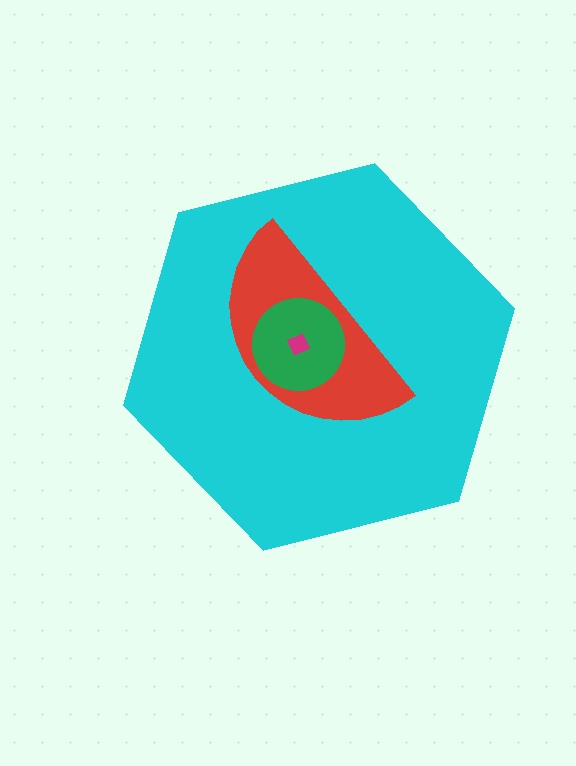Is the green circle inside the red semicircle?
Yes.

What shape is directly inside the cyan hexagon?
The red semicircle.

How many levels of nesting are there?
4.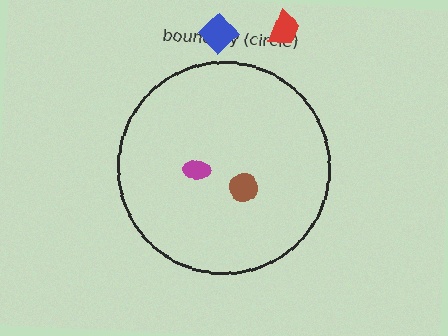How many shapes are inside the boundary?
2 inside, 2 outside.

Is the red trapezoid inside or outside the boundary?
Outside.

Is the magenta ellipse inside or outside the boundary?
Inside.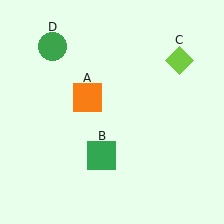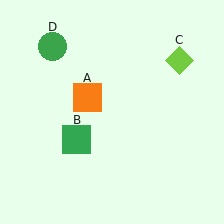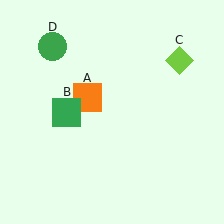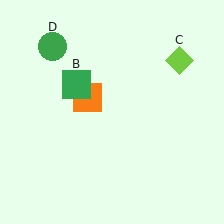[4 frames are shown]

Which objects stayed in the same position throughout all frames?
Orange square (object A) and lime diamond (object C) and green circle (object D) remained stationary.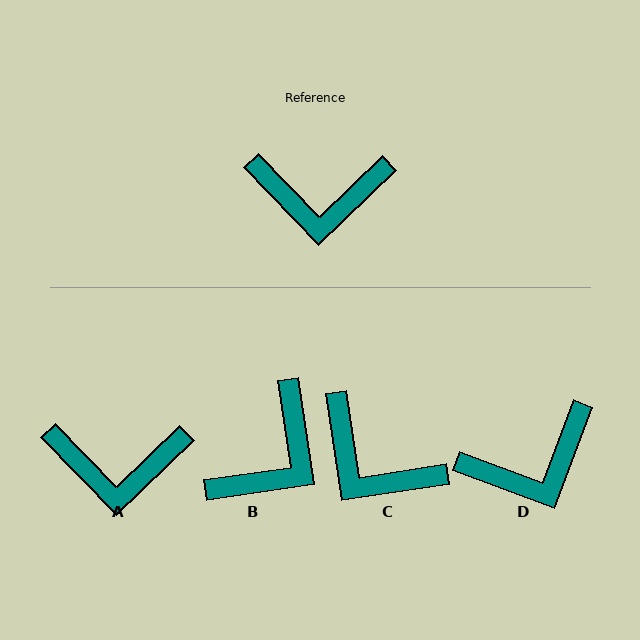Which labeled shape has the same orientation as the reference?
A.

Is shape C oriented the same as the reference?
No, it is off by about 35 degrees.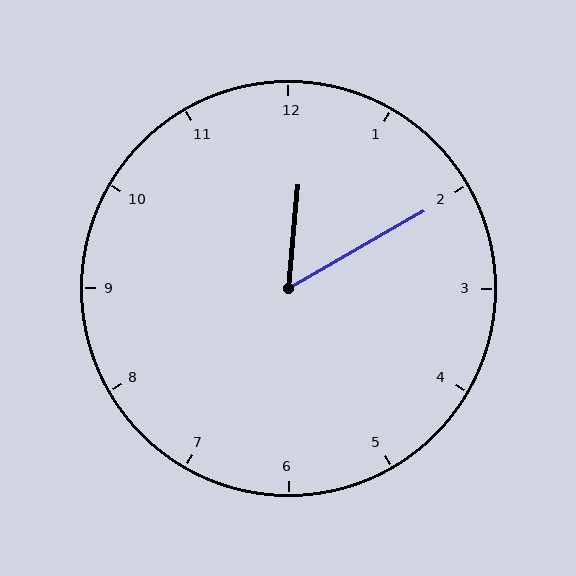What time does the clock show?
12:10.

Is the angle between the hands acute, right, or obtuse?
It is acute.